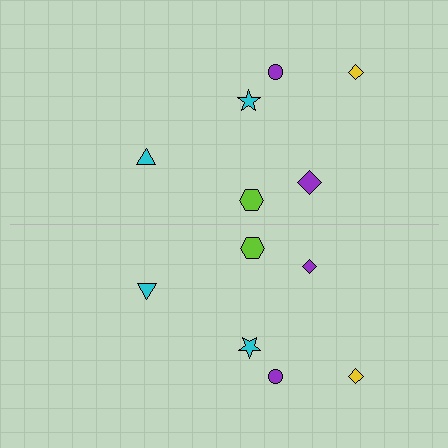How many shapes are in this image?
There are 12 shapes in this image.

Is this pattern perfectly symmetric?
No, the pattern is not perfectly symmetric. The purple diamond on the bottom side has a different size than its mirror counterpart.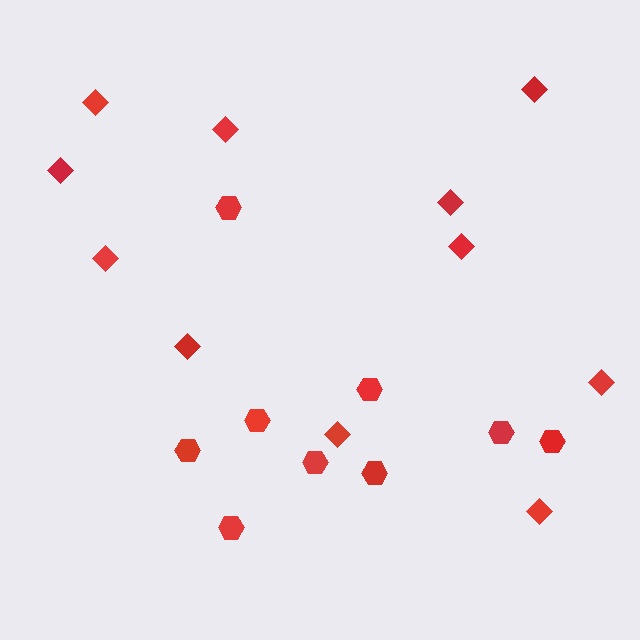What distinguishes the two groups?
There are 2 groups: one group of hexagons (9) and one group of diamonds (11).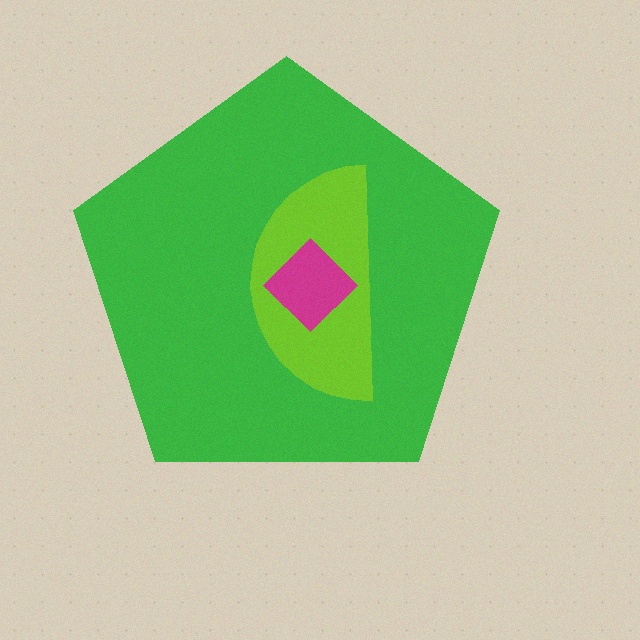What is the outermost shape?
The green pentagon.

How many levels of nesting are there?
3.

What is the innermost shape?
The magenta diamond.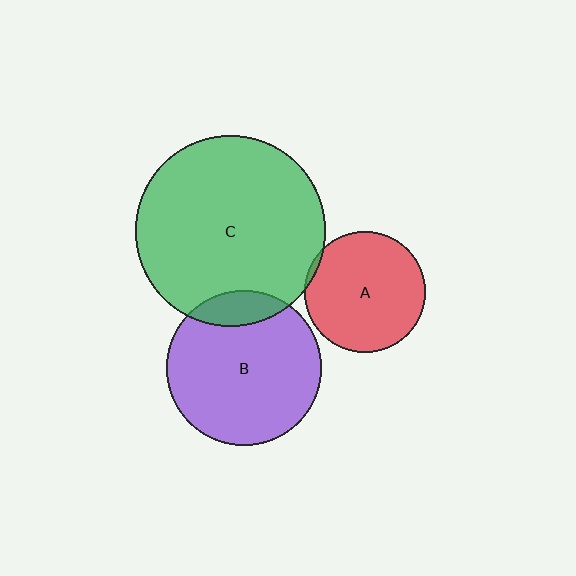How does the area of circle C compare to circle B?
Approximately 1.5 times.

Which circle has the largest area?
Circle C (green).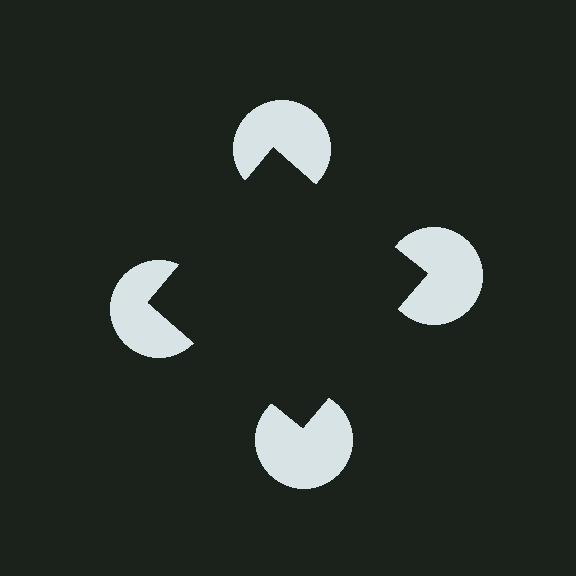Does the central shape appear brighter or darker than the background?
It typically appears slightly darker than the background, even though no actual brightness change is drawn.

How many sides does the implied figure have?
4 sides.